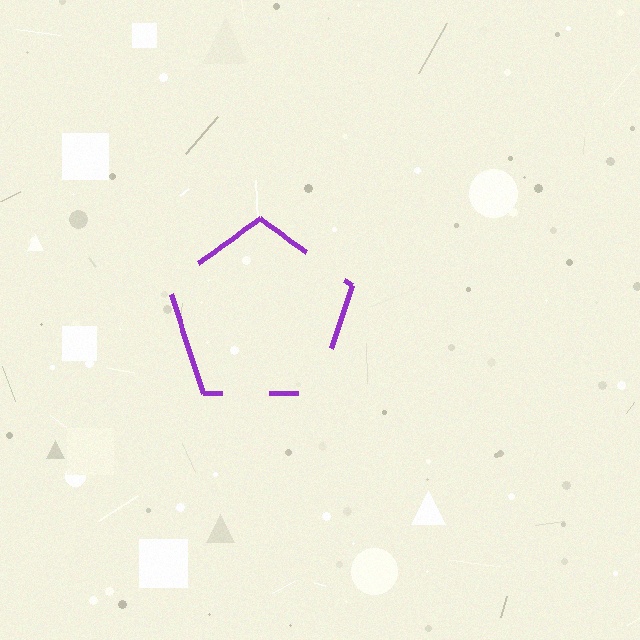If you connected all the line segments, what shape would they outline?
They would outline a pentagon.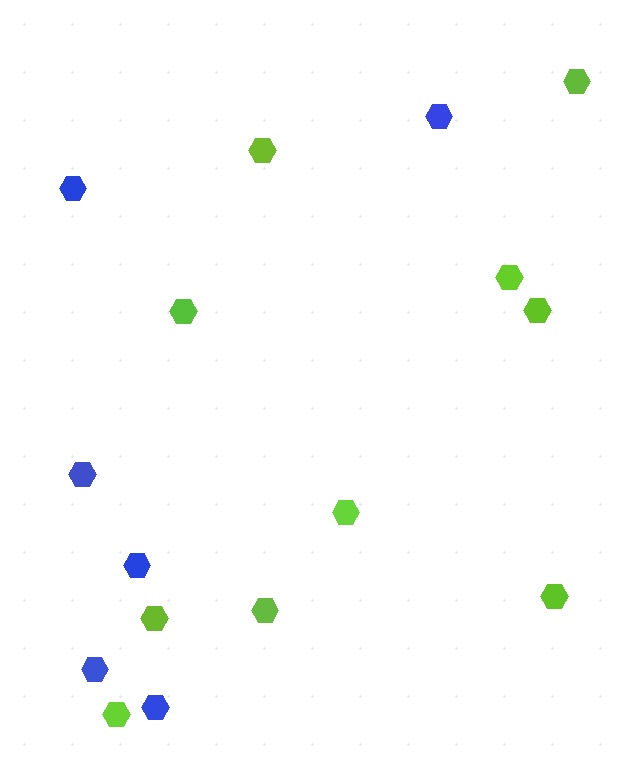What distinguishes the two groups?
There are 2 groups: one group of lime hexagons (10) and one group of blue hexagons (6).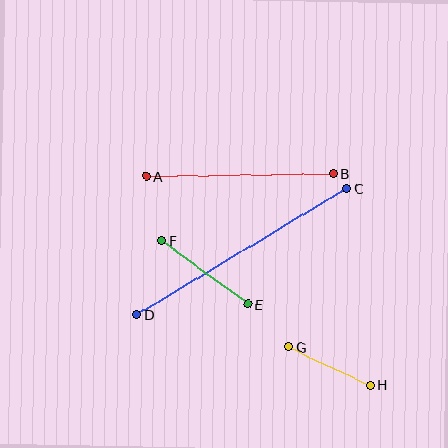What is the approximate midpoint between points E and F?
The midpoint is at approximately (205, 272) pixels.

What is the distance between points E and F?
The distance is approximately 107 pixels.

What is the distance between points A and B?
The distance is approximately 187 pixels.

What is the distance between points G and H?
The distance is approximately 90 pixels.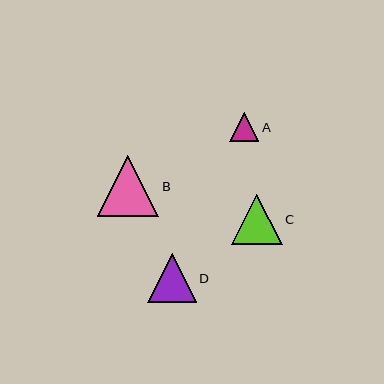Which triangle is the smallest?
Triangle A is the smallest with a size of approximately 29 pixels.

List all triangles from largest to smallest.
From largest to smallest: B, C, D, A.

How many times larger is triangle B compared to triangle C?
Triangle B is approximately 1.2 times the size of triangle C.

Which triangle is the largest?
Triangle B is the largest with a size of approximately 61 pixels.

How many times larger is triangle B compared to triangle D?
Triangle B is approximately 1.3 times the size of triangle D.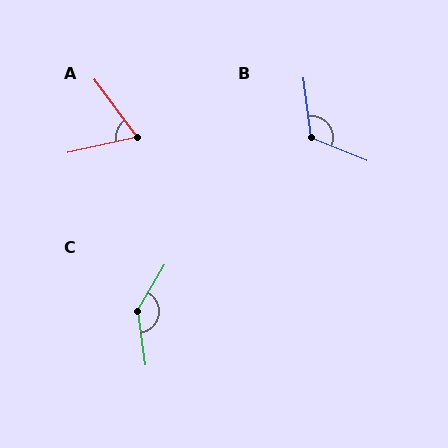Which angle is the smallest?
A, at approximately 66 degrees.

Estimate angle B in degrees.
Approximately 119 degrees.